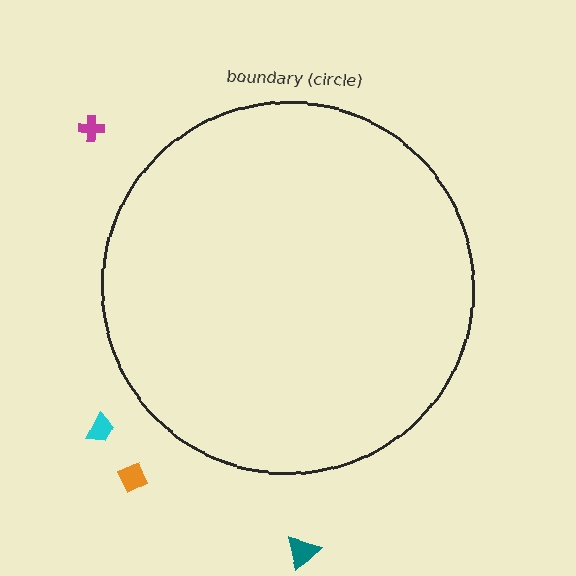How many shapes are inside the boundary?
0 inside, 4 outside.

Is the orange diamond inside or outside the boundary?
Outside.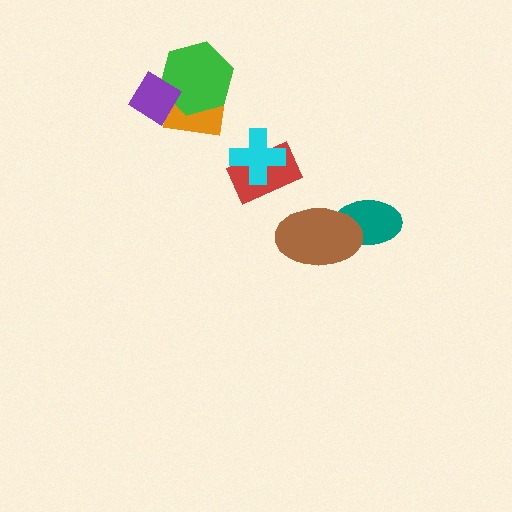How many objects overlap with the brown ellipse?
1 object overlaps with the brown ellipse.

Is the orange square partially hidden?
Yes, it is partially covered by another shape.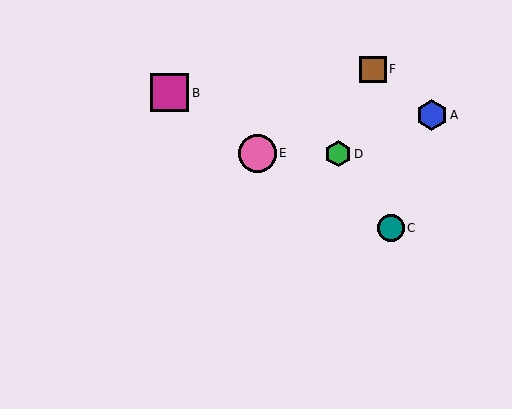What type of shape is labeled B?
Shape B is a magenta square.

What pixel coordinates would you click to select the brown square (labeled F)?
Click at (373, 69) to select the brown square F.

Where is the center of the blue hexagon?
The center of the blue hexagon is at (432, 115).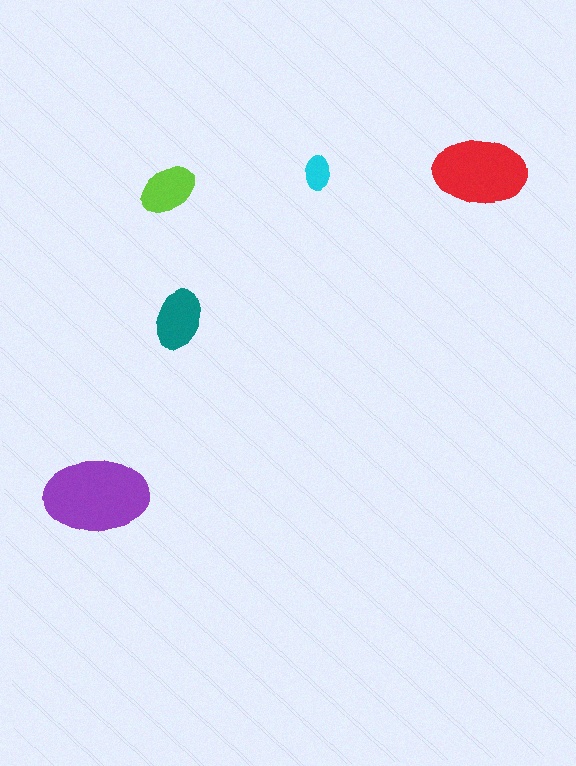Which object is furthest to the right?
The red ellipse is rightmost.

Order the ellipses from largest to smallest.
the purple one, the red one, the teal one, the lime one, the cyan one.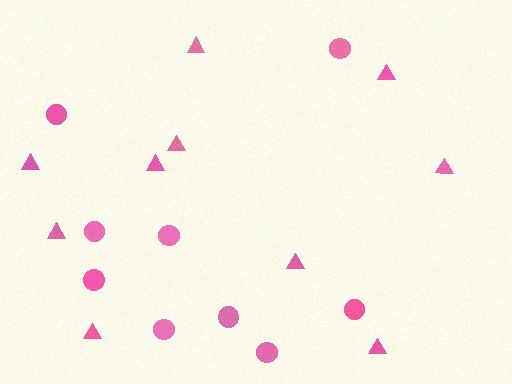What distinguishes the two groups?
There are 2 groups: one group of triangles (10) and one group of circles (9).